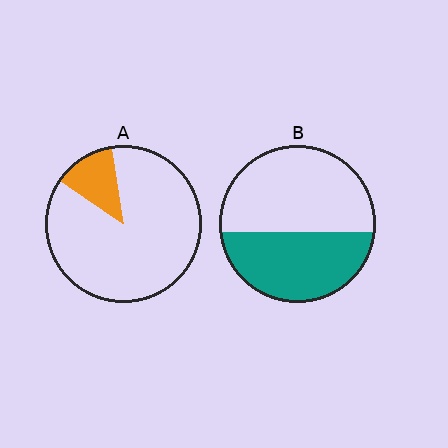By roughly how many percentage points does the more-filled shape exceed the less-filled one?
By roughly 30 percentage points (B over A).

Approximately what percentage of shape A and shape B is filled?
A is approximately 15% and B is approximately 45%.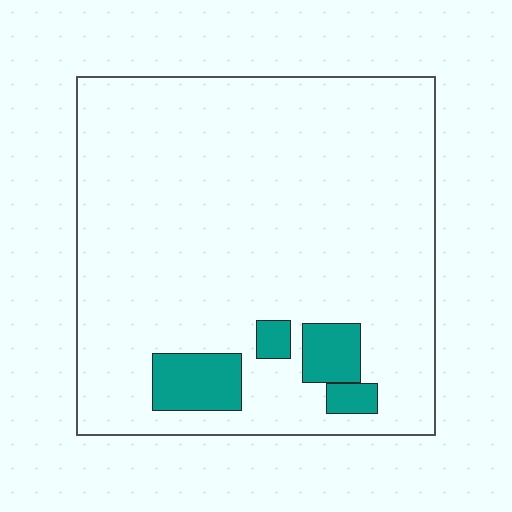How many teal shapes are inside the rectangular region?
4.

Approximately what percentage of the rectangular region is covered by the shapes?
Approximately 10%.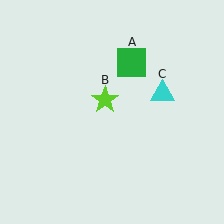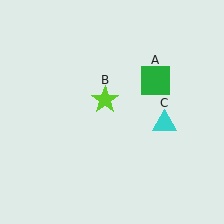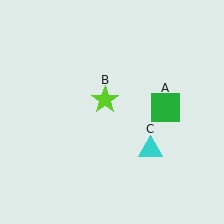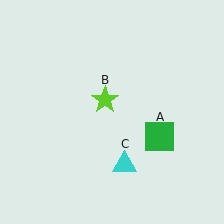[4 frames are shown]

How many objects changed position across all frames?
2 objects changed position: green square (object A), cyan triangle (object C).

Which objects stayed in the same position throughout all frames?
Lime star (object B) remained stationary.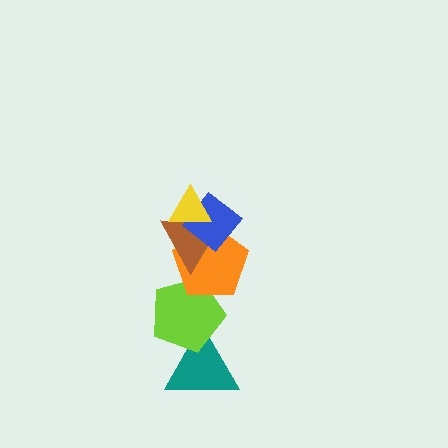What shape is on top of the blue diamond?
The yellow triangle is on top of the blue diamond.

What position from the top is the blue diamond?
The blue diamond is 2nd from the top.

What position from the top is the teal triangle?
The teal triangle is 6th from the top.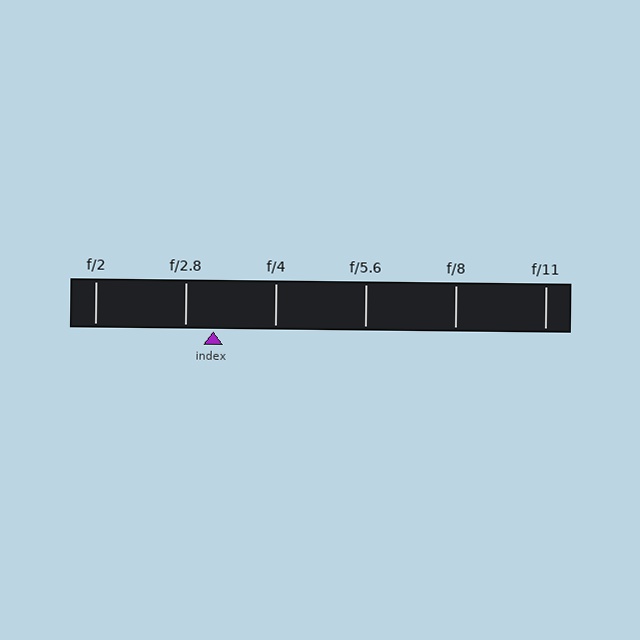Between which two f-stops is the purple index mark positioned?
The index mark is between f/2.8 and f/4.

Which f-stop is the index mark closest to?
The index mark is closest to f/2.8.